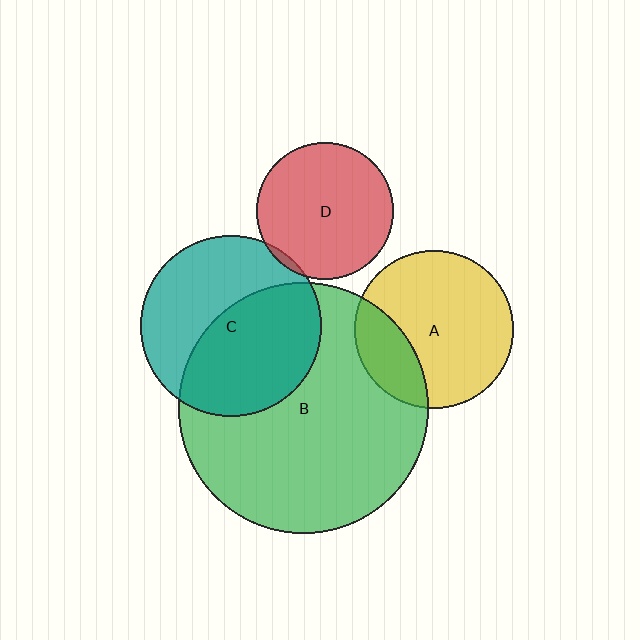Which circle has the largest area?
Circle B (green).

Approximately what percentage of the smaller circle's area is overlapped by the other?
Approximately 5%.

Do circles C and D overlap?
Yes.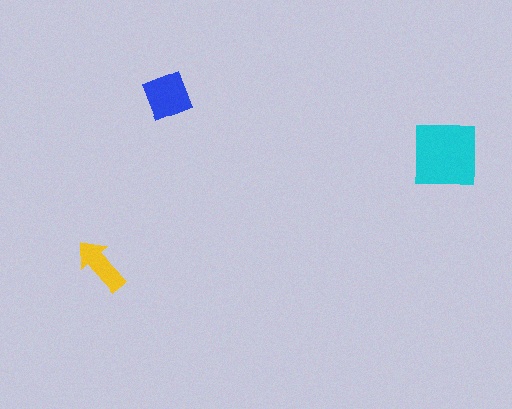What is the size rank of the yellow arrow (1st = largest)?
3rd.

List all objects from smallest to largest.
The yellow arrow, the blue diamond, the cyan square.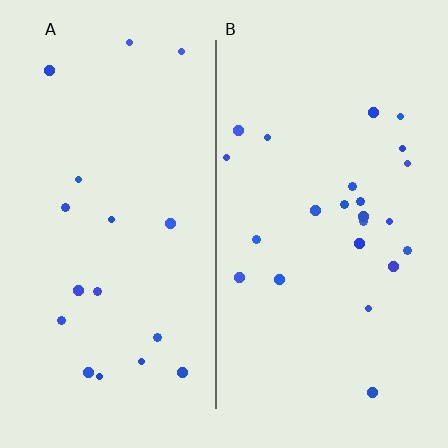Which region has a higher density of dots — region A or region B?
B (the right).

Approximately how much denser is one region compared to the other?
Approximately 1.3× — region B over region A.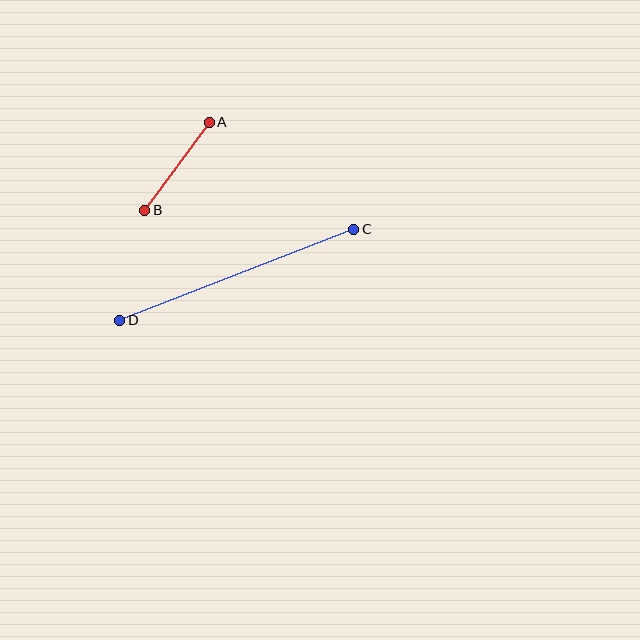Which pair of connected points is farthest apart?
Points C and D are farthest apart.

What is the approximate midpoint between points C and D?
The midpoint is at approximately (237, 275) pixels.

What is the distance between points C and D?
The distance is approximately 251 pixels.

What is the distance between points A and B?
The distance is approximately 109 pixels.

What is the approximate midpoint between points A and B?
The midpoint is at approximately (177, 166) pixels.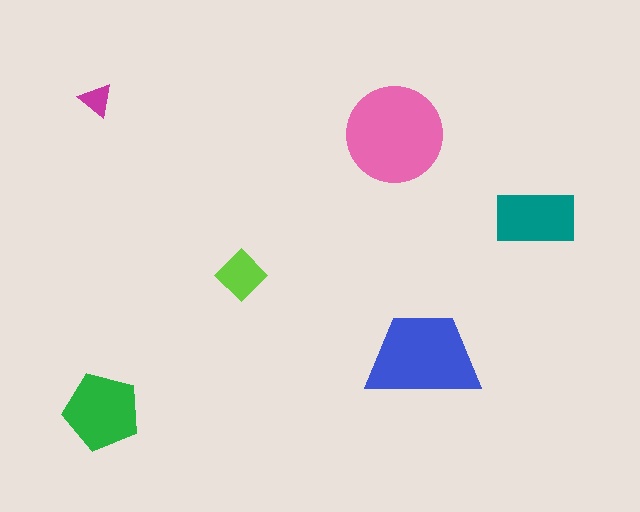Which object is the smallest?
The magenta triangle.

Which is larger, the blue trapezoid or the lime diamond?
The blue trapezoid.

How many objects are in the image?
There are 6 objects in the image.